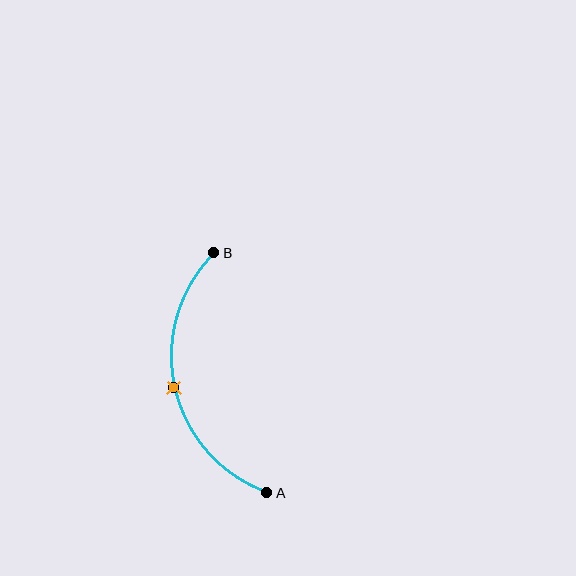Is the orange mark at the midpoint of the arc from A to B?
Yes. The orange mark lies on the arc at equal arc-length from both A and B — it is the arc midpoint.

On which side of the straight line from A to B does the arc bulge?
The arc bulges to the left of the straight line connecting A and B.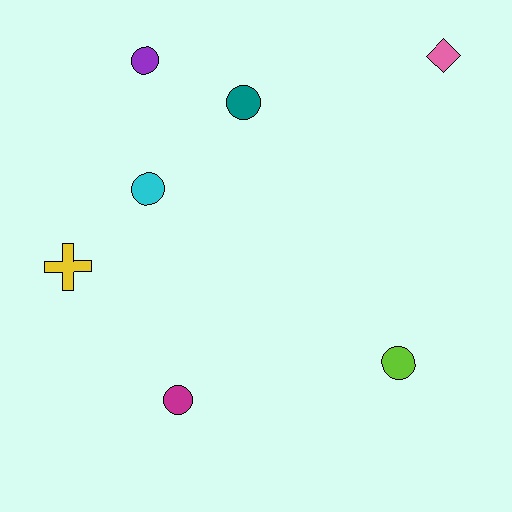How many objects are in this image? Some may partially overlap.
There are 7 objects.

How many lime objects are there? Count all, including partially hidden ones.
There is 1 lime object.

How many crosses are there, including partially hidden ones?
There is 1 cross.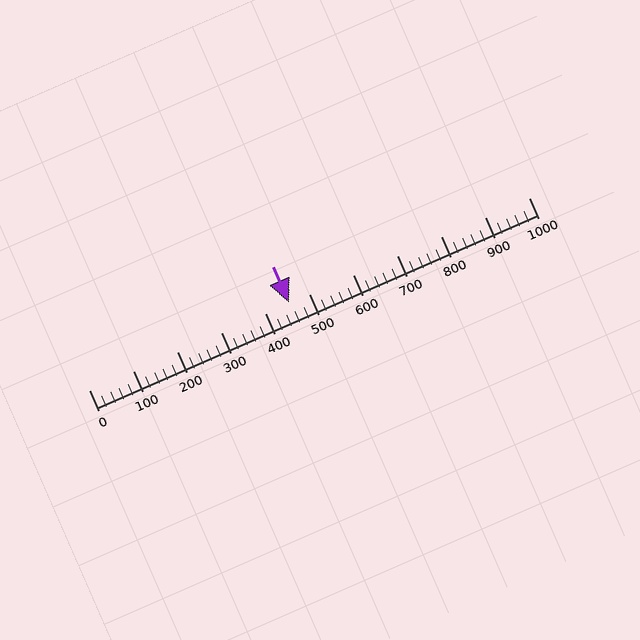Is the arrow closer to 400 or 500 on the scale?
The arrow is closer to 500.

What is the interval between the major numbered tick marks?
The major tick marks are spaced 100 units apart.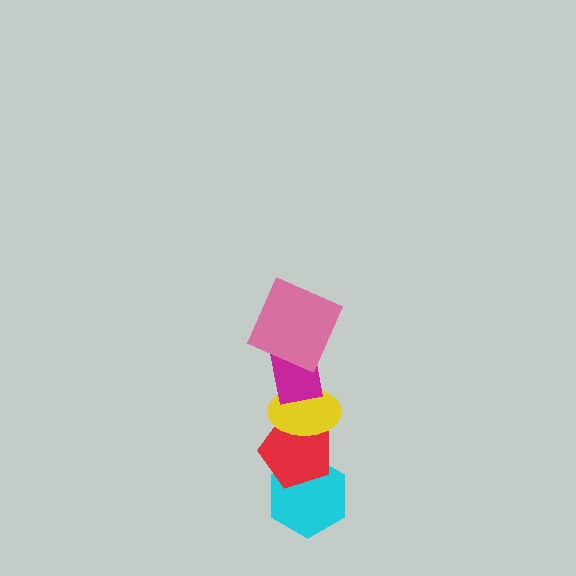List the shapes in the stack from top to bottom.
From top to bottom: the pink square, the magenta rectangle, the yellow ellipse, the red pentagon, the cyan hexagon.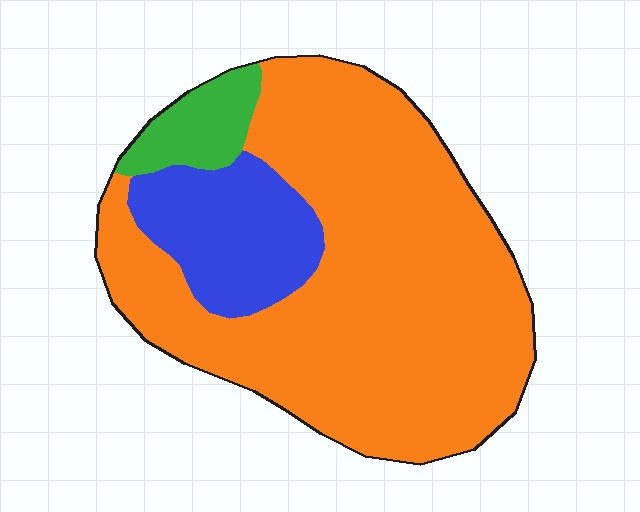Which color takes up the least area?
Green, at roughly 5%.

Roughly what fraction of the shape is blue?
Blue covers roughly 15% of the shape.